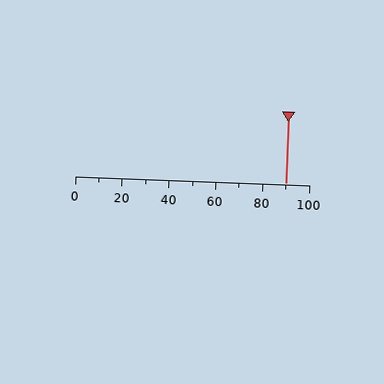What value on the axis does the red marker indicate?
The marker indicates approximately 90.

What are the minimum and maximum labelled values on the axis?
The axis runs from 0 to 100.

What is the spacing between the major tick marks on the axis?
The major ticks are spaced 20 apart.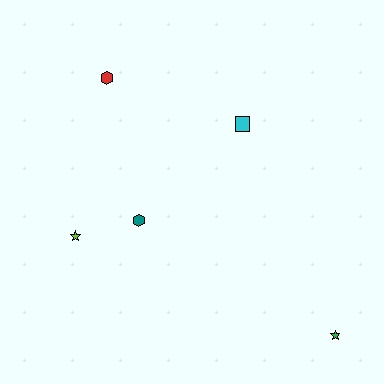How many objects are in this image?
There are 5 objects.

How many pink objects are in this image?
There are no pink objects.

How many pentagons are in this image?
There are no pentagons.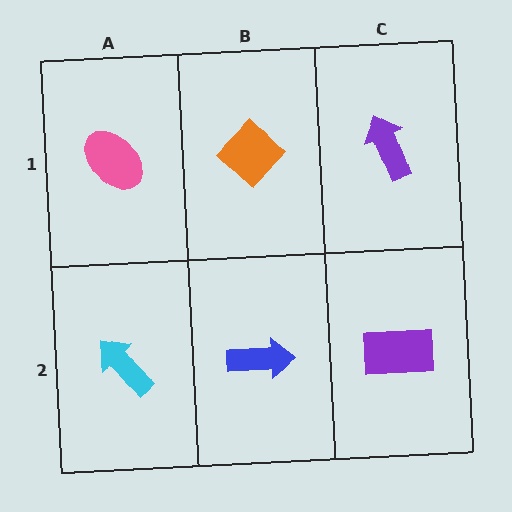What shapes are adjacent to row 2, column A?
A pink ellipse (row 1, column A), a blue arrow (row 2, column B).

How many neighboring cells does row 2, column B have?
3.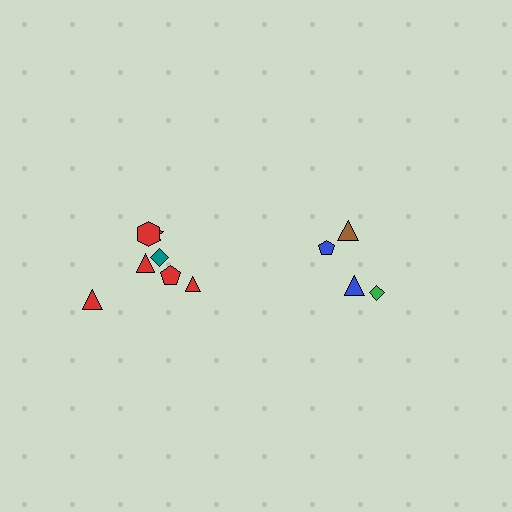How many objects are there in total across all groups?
There are 11 objects.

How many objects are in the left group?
There are 7 objects.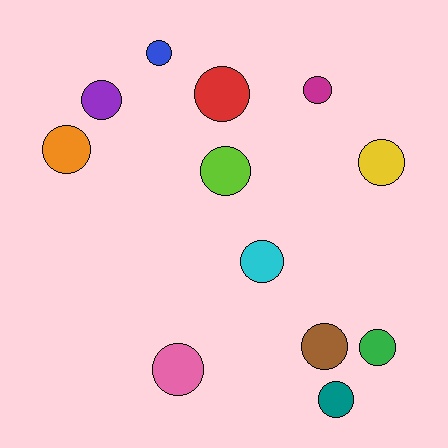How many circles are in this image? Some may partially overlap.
There are 12 circles.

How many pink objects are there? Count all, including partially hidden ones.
There is 1 pink object.